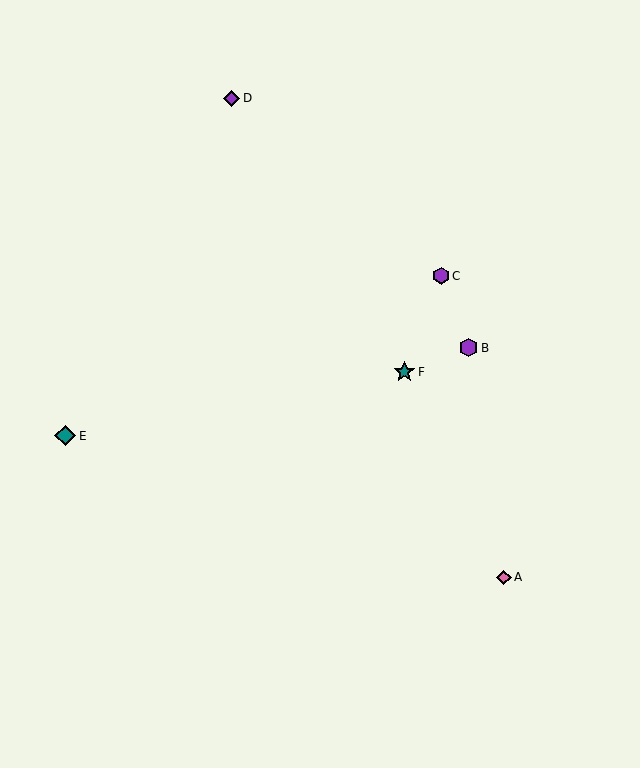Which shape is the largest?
The teal star (labeled F) is the largest.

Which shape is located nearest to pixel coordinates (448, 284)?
The purple hexagon (labeled C) at (441, 276) is nearest to that location.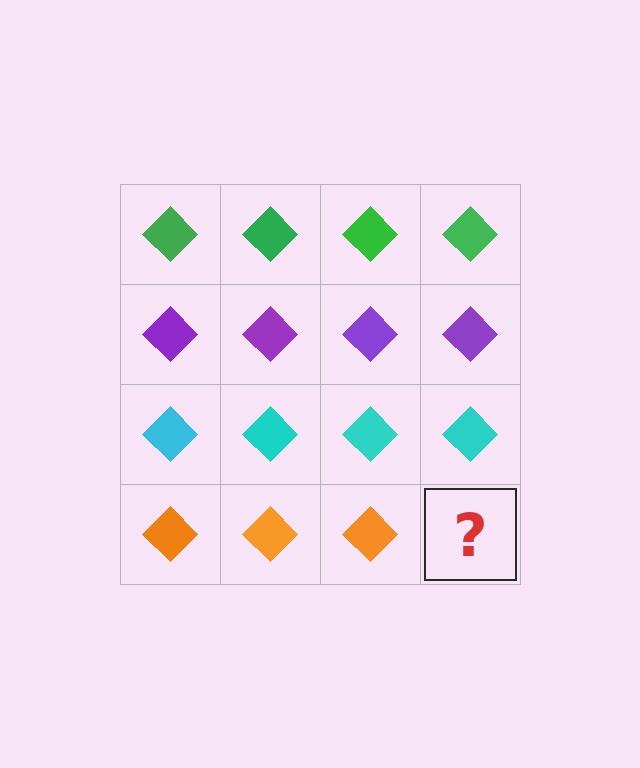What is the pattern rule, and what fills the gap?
The rule is that each row has a consistent color. The gap should be filled with an orange diamond.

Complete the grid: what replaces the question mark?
The question mark should be replaced with an orange diamond.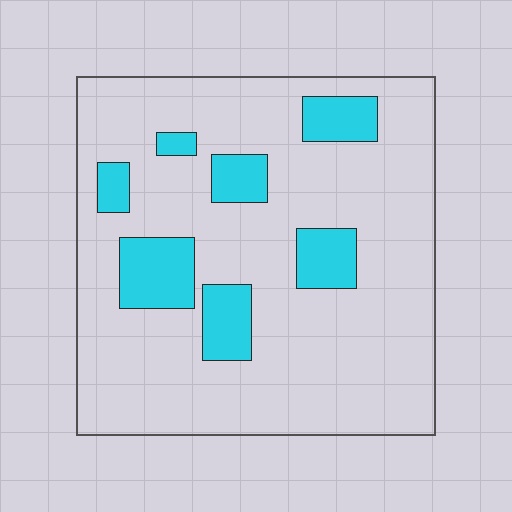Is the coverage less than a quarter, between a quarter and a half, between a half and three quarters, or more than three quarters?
Less than a quarter.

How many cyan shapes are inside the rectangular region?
7.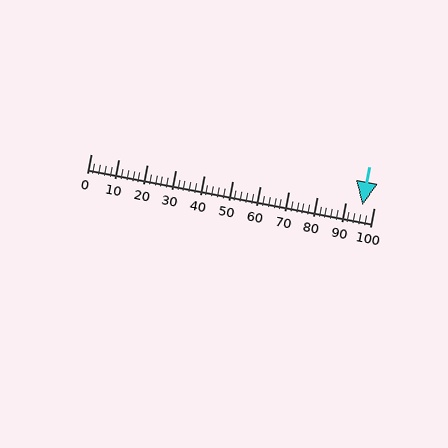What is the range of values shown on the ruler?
The ruler shows values from 0 to 100.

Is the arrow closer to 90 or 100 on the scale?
The arrow is closer to 100.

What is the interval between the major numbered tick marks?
The major tick marks are spaced 10 units apart.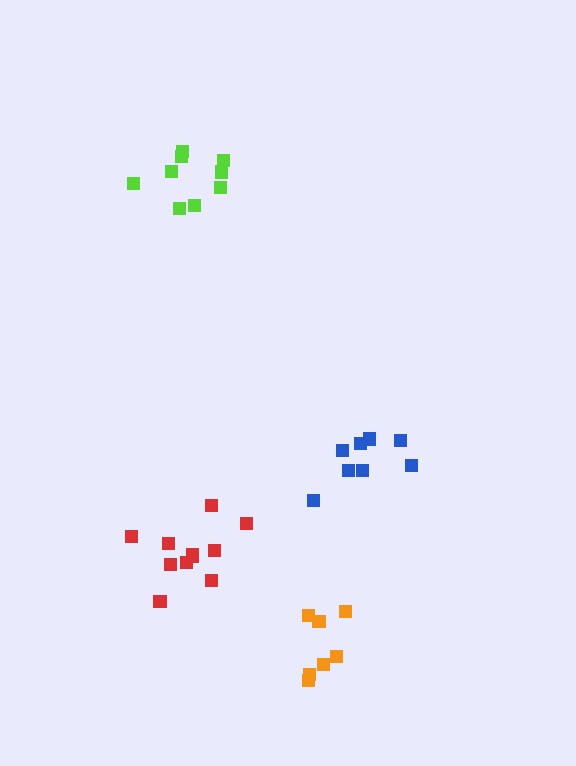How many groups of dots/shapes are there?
There are 4 groups.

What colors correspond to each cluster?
The clusters are colored: red, blue, orange, lime.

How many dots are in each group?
Group 1: 11 dots, Group 2: 9 dots, Group 3: 7 dots, Group 4: 9 dots (36 total).